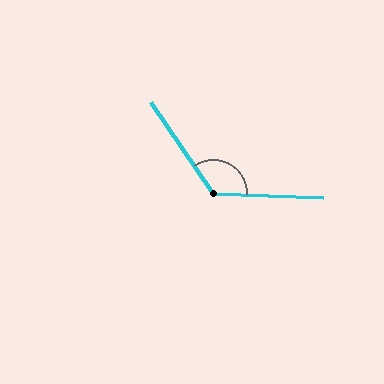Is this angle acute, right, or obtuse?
It is obtuse.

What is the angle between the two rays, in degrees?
Approximately 126 degrees.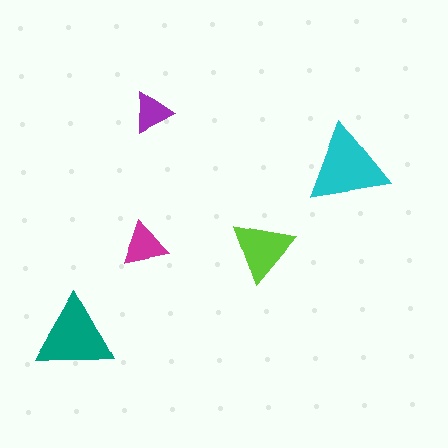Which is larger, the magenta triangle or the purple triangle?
The magenta one.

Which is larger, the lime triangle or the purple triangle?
The lime one.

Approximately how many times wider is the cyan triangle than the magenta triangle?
About 1.5 times wider.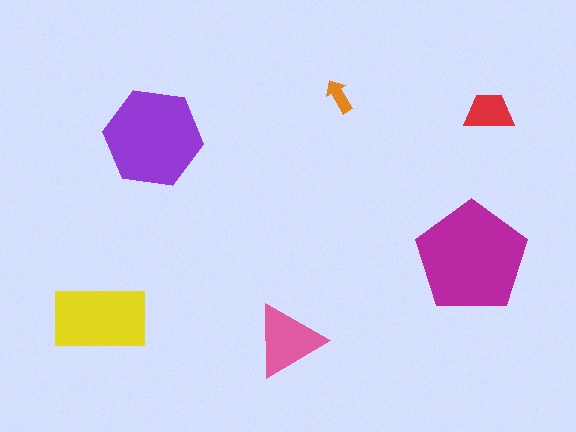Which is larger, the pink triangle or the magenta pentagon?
The magenta pentagon.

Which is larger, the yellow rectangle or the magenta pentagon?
The magenta pentagon.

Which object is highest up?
The orange arrow is topmost.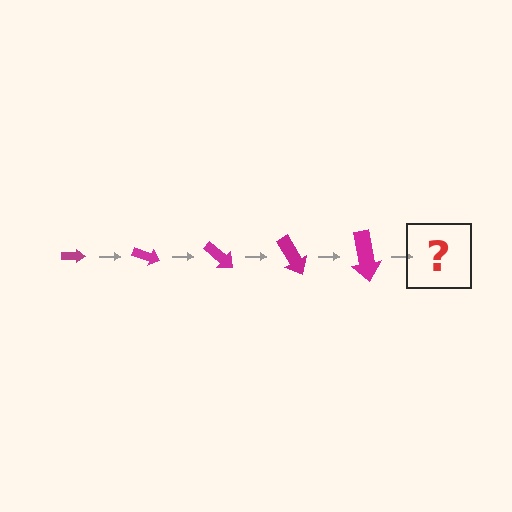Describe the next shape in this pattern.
It should be an arrow, larger than the previous one and rotated 100 degrees from the start.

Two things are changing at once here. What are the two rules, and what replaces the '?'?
The two rules are that the arrow grows larger each step and it rotates 20 degrees each step. The '?' should be an arrow, larger than the previous one and rotated 100 degrees from the start.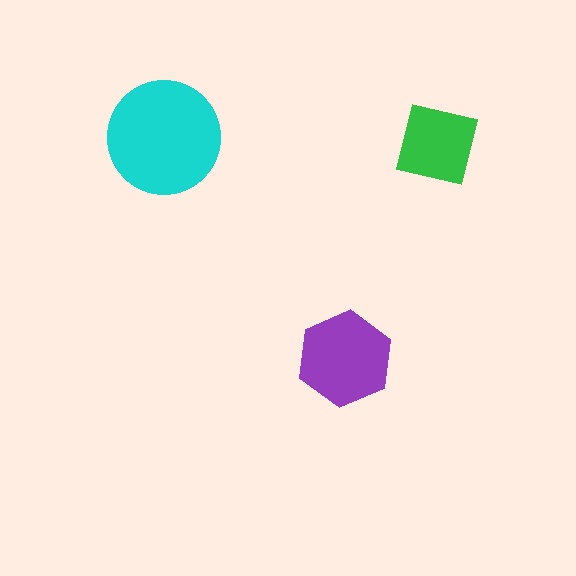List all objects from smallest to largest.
The green square, the purple hexagon, the cyan circle.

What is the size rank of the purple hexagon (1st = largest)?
2nd.